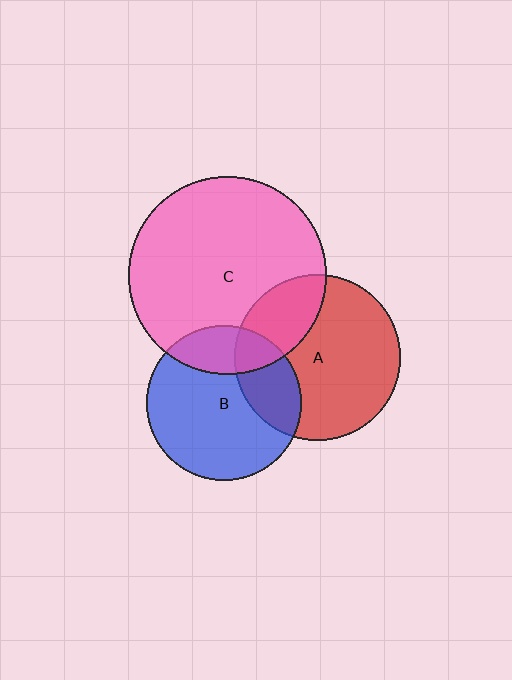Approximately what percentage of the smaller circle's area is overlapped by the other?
Approximately 25%.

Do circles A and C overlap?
Yes.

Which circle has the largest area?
Circle C (pink).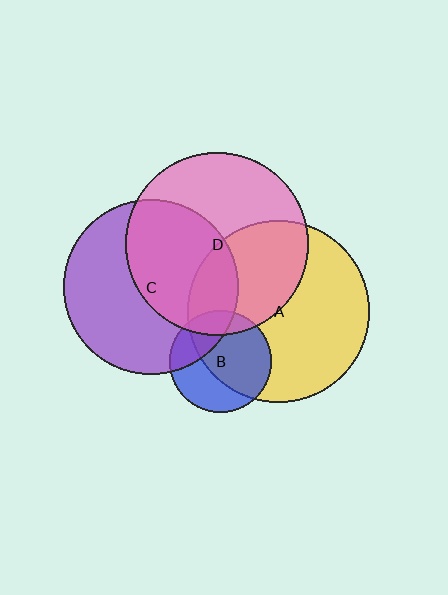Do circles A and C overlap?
Yes.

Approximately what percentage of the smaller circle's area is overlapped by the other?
Approximately 15%.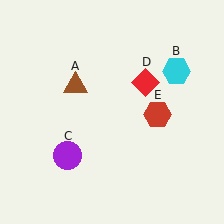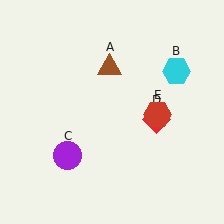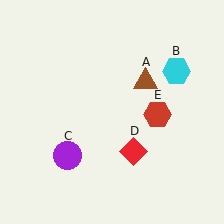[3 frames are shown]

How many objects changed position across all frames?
2 objects changed position: brown triangle (object A), red diamond (object D).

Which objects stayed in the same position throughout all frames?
Cyan hexagon (object B) and purple circle (object C) and red hexagon (object E) remained stationary.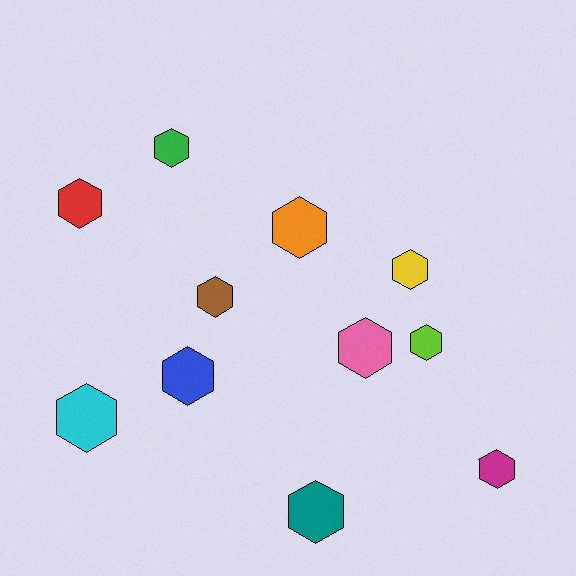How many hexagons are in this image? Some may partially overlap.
There are 11 hexagons.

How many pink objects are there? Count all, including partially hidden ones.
There is 1 pink object.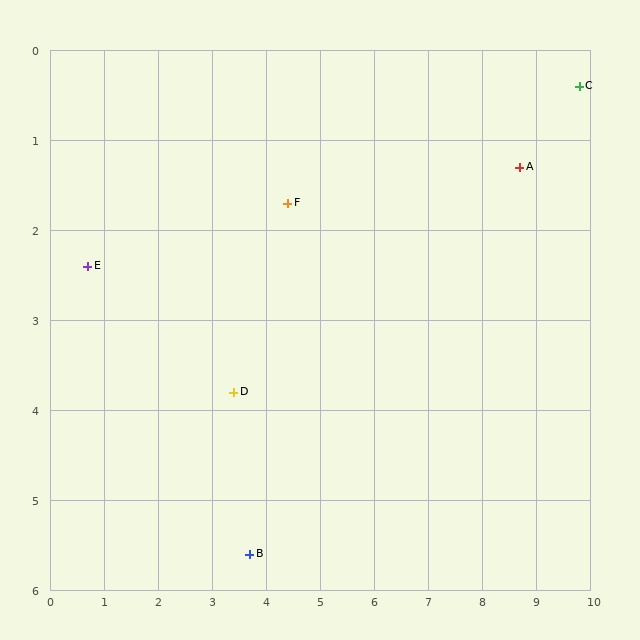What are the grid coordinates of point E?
Point E is at approximately (0.7, 2.4).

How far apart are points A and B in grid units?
Points A and B are about 6.6 grid units apart.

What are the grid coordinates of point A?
Point A is at approximately (8.7, 1.3).